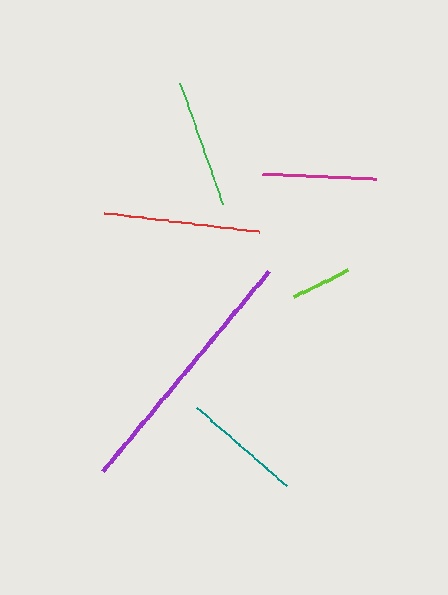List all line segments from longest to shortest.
From longest to shortest: purple, red, green, teal, magenta, lime.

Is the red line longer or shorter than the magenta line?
The red line is longer than the magenta line.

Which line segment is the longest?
The purple line is the longest at approximately 259 pixels.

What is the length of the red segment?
The red segment is approximately 157 pixels long.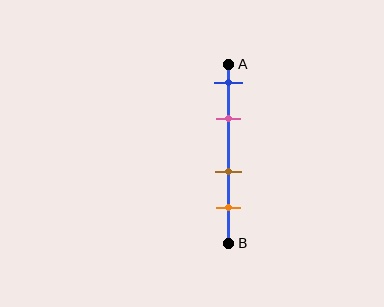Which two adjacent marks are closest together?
The blue and pink marks are the closest adjacent pair.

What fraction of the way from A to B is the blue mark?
The blue mark is approximately 10% (0.1) of the way from A to B.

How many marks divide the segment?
There are 4 marks dividing the segment.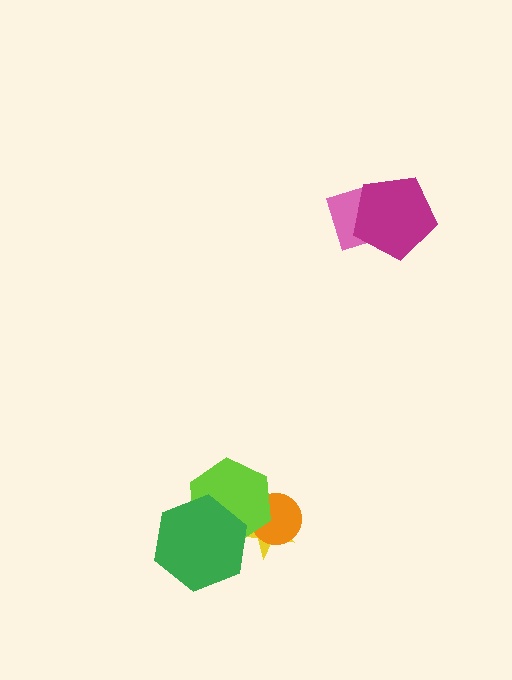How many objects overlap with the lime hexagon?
3 objects overlap with the lime hexagon.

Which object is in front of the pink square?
The magenta pentagon is in front of the pink square.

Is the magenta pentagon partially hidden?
No, no other shape covers it.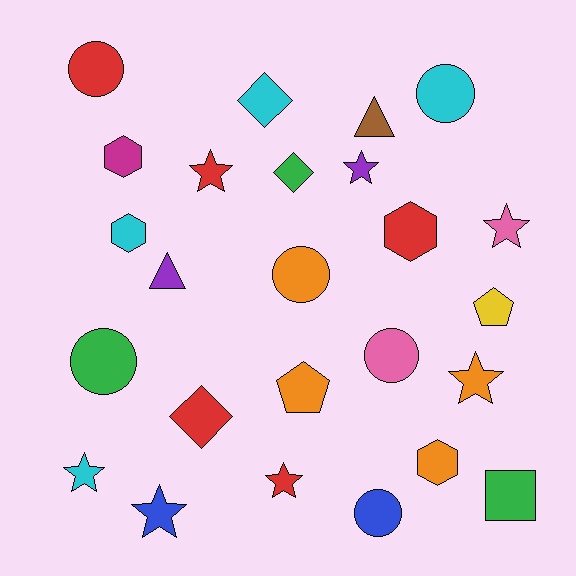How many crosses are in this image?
There are no crosses.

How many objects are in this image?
There are 25 objects.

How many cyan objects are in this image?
There are 4 cyan objects.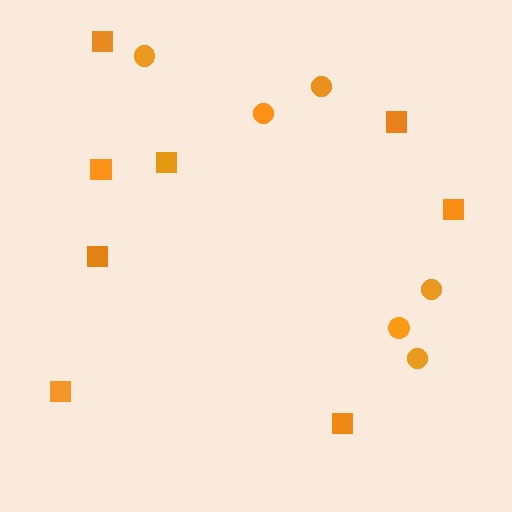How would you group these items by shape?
There are 2 groups: one group of circles (6) and one group of squares (8).